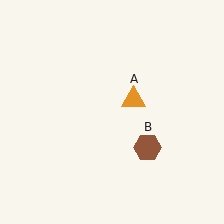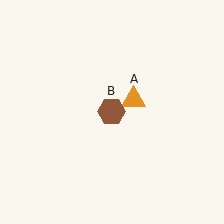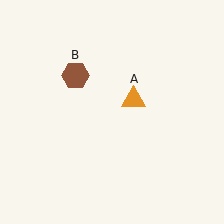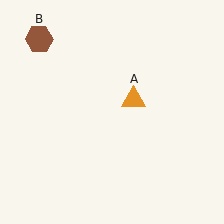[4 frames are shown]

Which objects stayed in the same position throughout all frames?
Orange triangle (object A) remained stationary.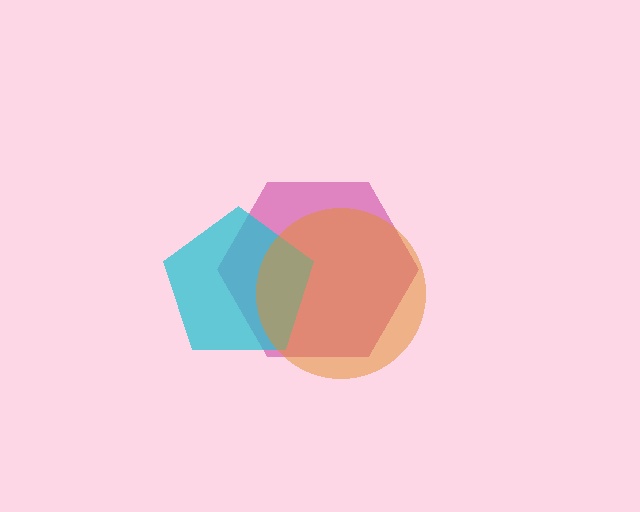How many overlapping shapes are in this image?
There are 3 overlapping shapes in the image.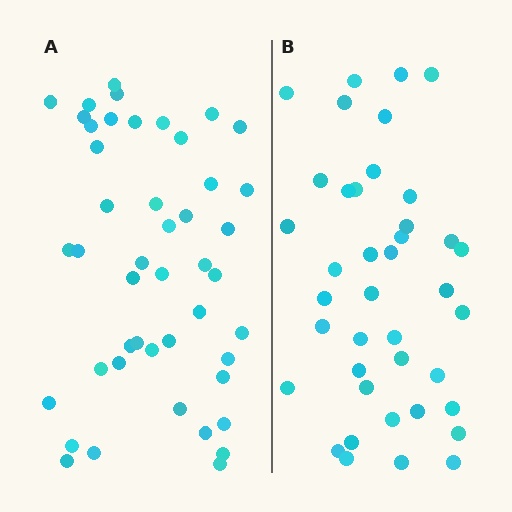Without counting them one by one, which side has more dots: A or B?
Region A (the left region) has more dots.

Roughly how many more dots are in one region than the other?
Region A has about 6 more dots than region B.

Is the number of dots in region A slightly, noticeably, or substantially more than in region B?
Region A has only slightly more — the two regions are fairly close. The ratio is roughly 1.1 to 1.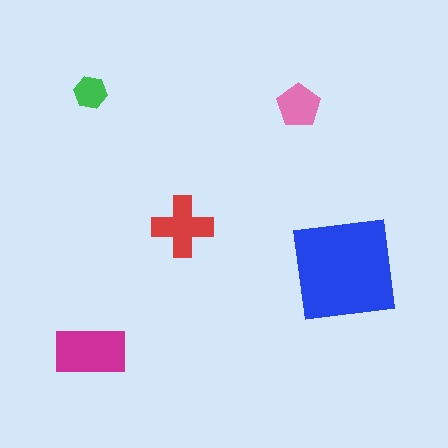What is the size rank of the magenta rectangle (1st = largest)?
2nd.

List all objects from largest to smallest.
The blue square, the magenta rectangle, the red cross, the pink pentagon, the green hexagon.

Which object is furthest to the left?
The magenta rectangle is leftmost.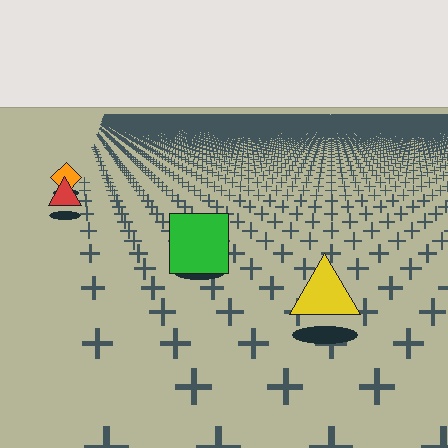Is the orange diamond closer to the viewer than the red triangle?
No. The red triangle is closer — you can tell from the texture gradient: the ground texture is coarser near it.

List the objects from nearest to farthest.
From nearest to farthest: the yellow triangle, the green square, the red triangle, the orange diamond.